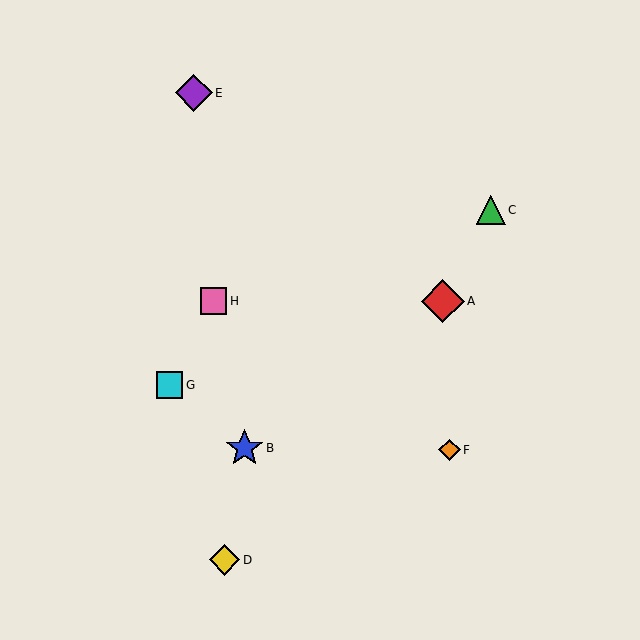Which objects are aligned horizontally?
Objects A, H are aligned horizontally.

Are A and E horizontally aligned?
No, A is at y≈301 and E is at y≈93.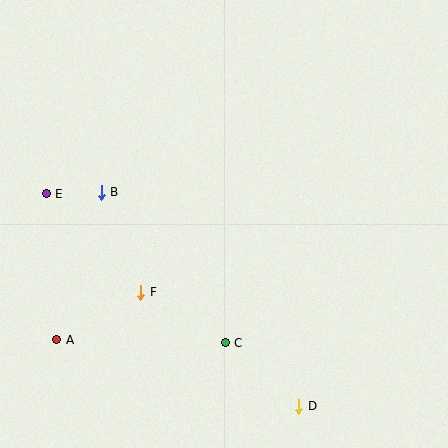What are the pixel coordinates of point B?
Point B is at (101, 192).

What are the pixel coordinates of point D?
Point D is at (299, 406).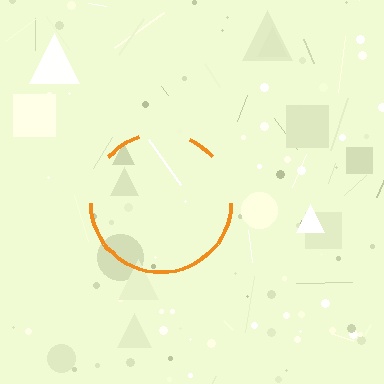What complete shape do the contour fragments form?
The contour fragments form a circle.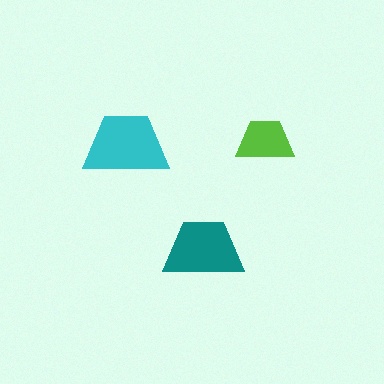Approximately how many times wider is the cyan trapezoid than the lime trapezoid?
About 1.5 times wider.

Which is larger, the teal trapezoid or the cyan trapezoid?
The cyan one.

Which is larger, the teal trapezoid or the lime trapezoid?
The teal one.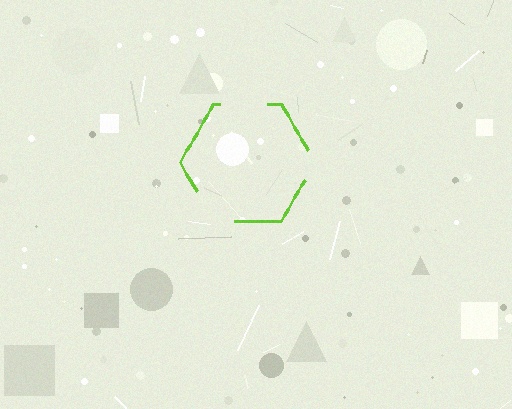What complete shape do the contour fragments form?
The contour fragments form a hexagon.